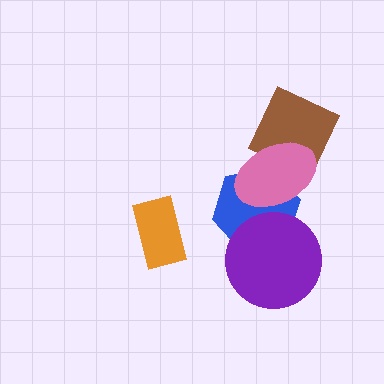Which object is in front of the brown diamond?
The pink ellipse is in front of the brown diamond.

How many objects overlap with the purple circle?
1 object overlaps with the purple circle.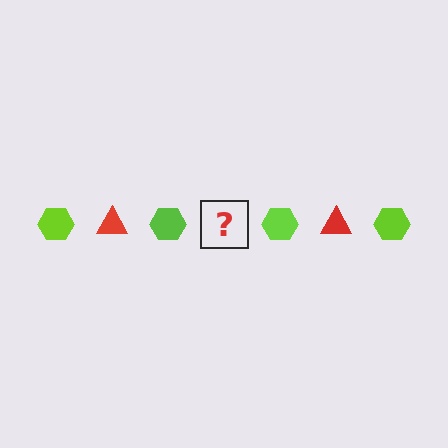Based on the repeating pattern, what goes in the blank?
The blank should be a red triangle.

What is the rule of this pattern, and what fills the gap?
The rule is that the pattern alternates between lime hexagon and red triangle. The gap should be filled with a red triangle.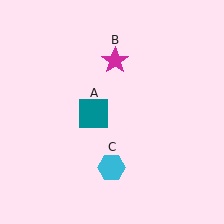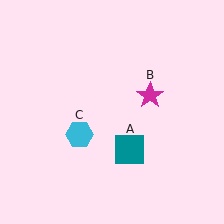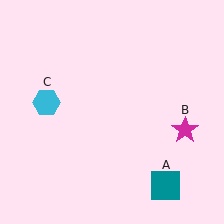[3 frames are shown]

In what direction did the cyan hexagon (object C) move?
The cyan hexagon (object C) moved up and to the left.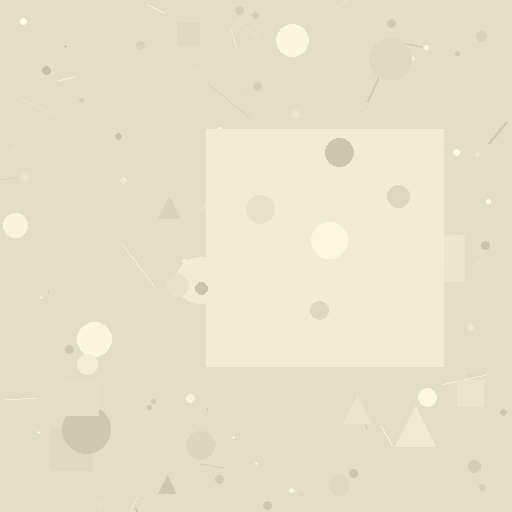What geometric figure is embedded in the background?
A square is embedded in the background.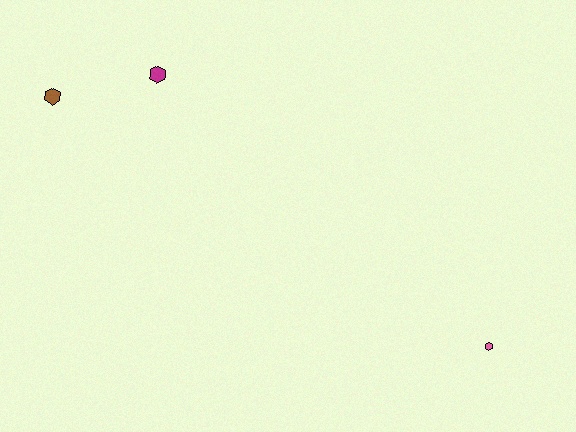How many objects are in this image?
There are 3 objects.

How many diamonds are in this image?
There are no diamonds.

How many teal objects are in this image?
There are no teal objects.